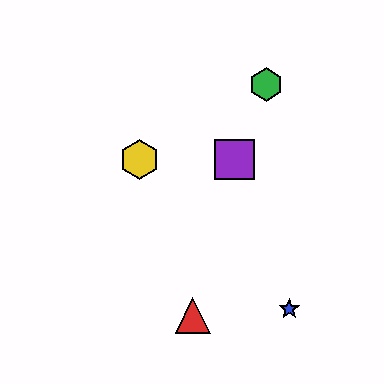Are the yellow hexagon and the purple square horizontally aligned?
Yes, both are at y≈160.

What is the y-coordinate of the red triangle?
The red triangle is at y≈316.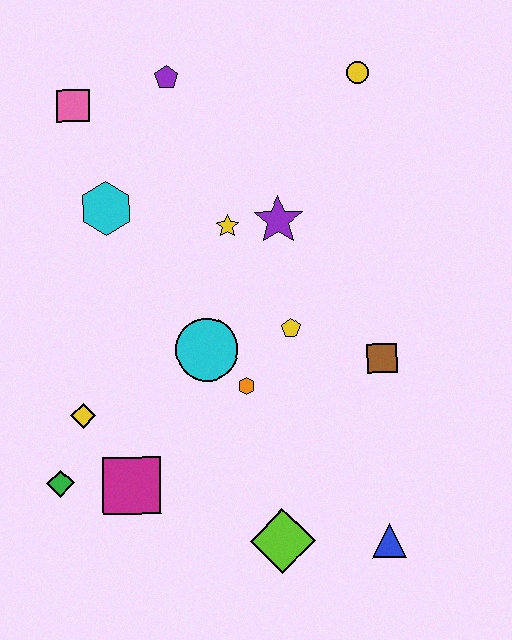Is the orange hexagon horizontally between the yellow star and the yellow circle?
Yes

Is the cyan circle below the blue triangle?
No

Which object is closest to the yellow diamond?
The green diamond is closest to the yellow diamond.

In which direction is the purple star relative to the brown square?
The purple star is above the brown square.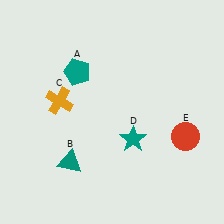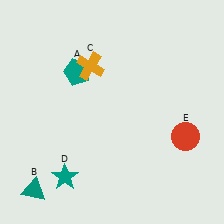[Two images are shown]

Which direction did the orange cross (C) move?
The orange cross (C) moved up.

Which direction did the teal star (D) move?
The teal star (D) moved left.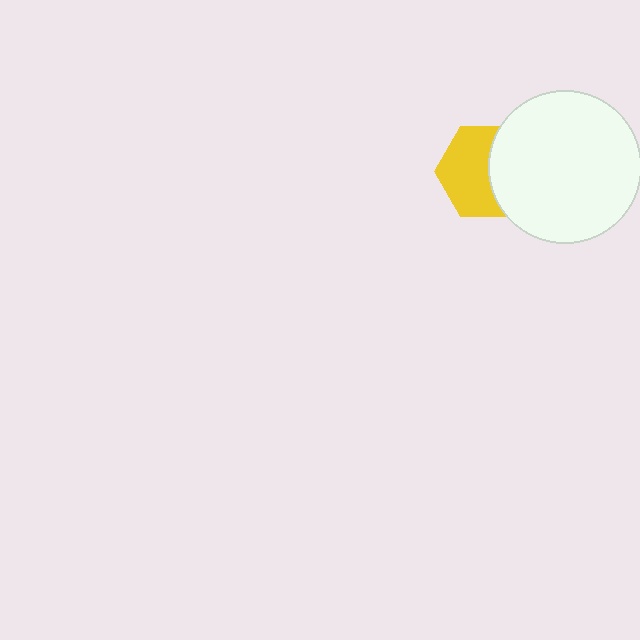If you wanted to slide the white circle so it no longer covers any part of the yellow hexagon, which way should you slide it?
Slide it right — that is the most direct way to separate the two shapes.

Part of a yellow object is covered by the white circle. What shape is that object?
It is a hexagon.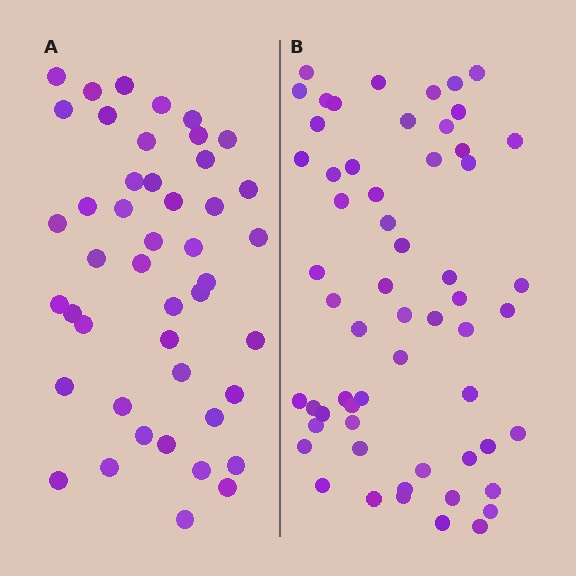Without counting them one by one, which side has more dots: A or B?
Region B (the right region) has more dots.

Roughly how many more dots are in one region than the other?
Region B has approximately 15 more dots than region A.